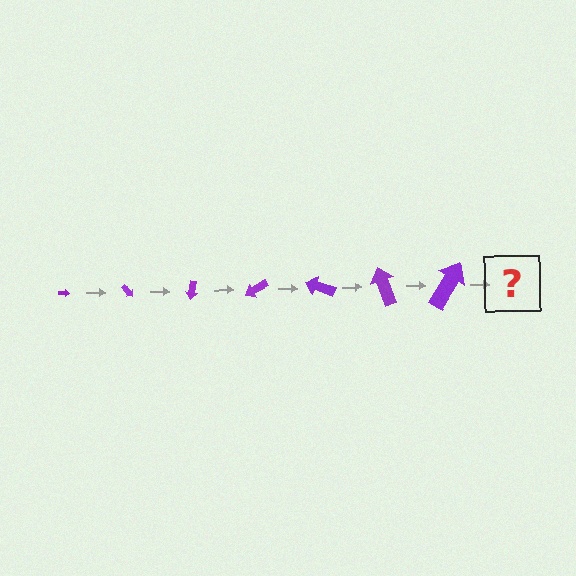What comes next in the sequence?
The next element should be an arrow, larger than the previous one and rotated 350 degrees from the start.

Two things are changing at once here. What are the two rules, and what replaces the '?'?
The two rules are that the arrow grows larger each step and it rotates 50 degrees each step. The '?' should be an arrow, larger than the previous one and rotated 350 degrees from the start.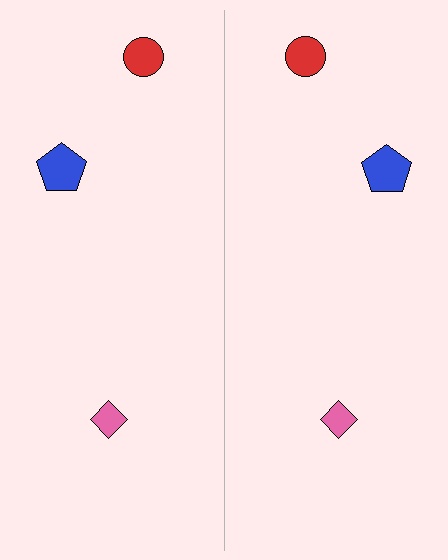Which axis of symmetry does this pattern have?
The pattern has a vertical axis of symmetry running through the center of the image.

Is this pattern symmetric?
Yes, this pattern has bilateral (reflection) symmetry.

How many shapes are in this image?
There are 6 shapes in this image.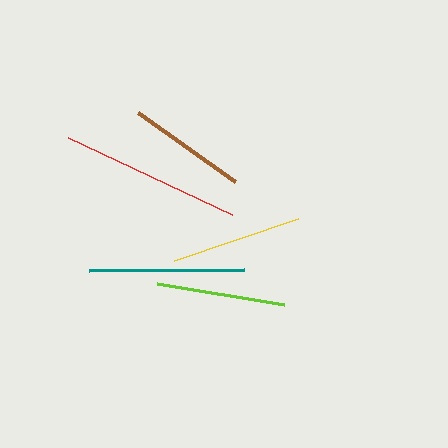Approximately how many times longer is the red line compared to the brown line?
The red line is approximately 1.5 times the length of the brown line.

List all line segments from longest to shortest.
From longest to shortest: red, teal, yellow, lime, brown.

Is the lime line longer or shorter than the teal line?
The teal line is longer than the lime line.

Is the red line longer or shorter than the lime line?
The red line is longer than the lime line.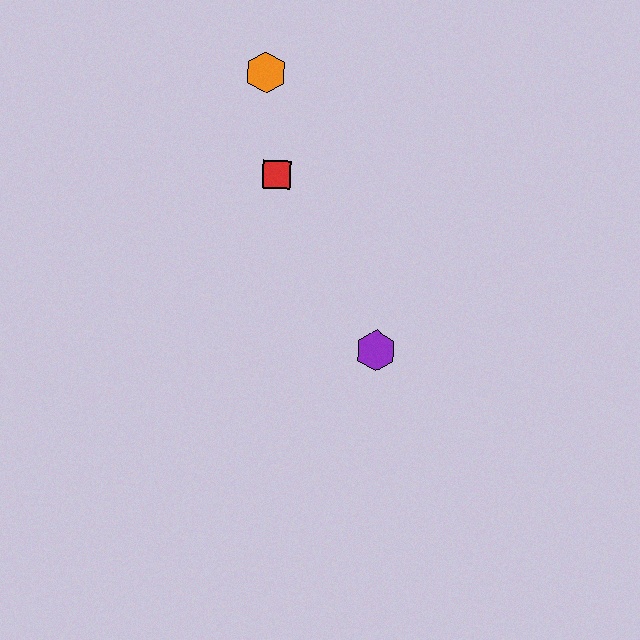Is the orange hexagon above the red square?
Yes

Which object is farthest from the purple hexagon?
The orange hexagon is farthest from the purple hexagon.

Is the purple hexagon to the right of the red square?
Yes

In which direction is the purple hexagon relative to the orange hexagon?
The purple hexagon is below the orange hexagon.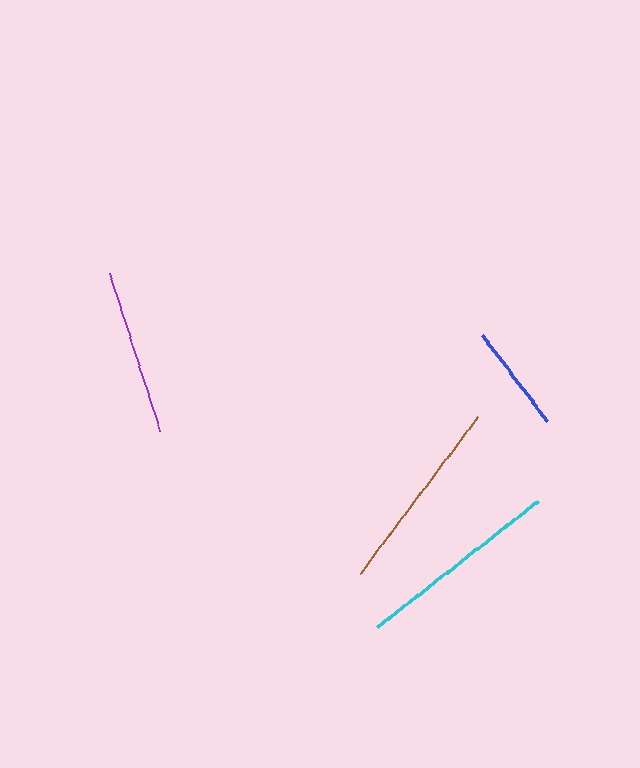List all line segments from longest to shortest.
From longest to shortest: cyan, brown, purple, blue.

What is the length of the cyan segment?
The cyan segment is approximately 205 pixels long.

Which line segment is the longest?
The cyan line is the longest at approximately 205 pixels.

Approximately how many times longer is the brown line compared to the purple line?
The brown line is approximately 1.2 times the length of the purple line.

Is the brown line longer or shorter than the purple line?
The brown line is longer than the purple line.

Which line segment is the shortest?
The blue line is the shortest at approximately 108 pixels.